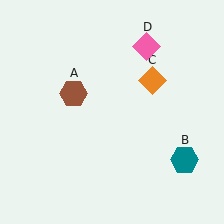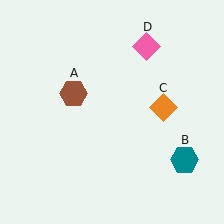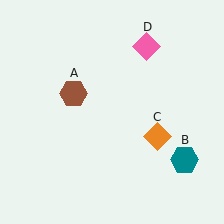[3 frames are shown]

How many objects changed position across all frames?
1 object changed position: orange diamond (object C).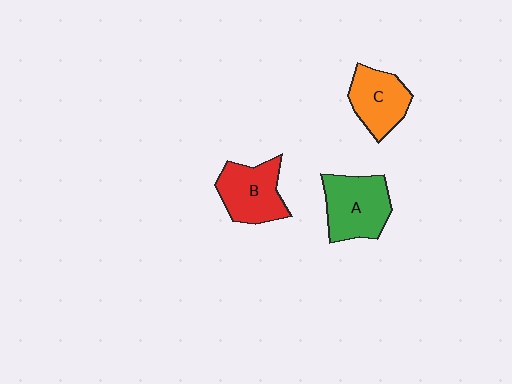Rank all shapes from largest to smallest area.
From largest to smallest: A (green), B (red), C (orange).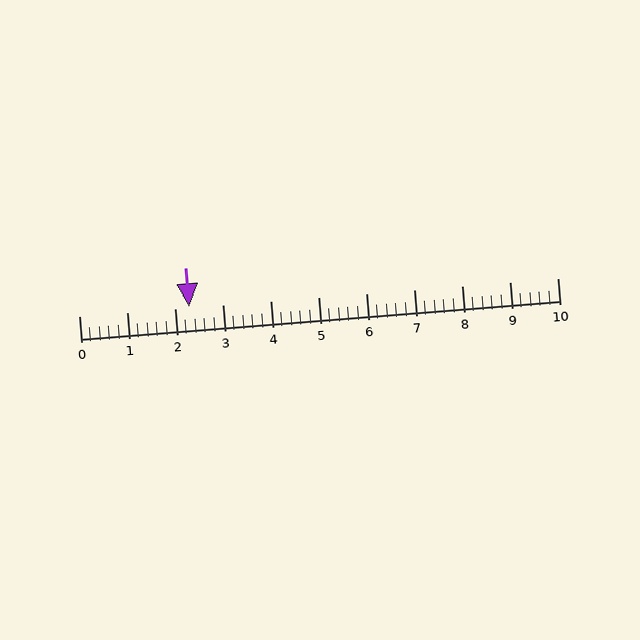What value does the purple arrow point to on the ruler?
The purple arrow points to approximately 2.3.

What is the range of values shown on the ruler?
The ruler shows values from 0 to 10.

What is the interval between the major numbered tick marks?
The major tick marks are spaced 1 units apart.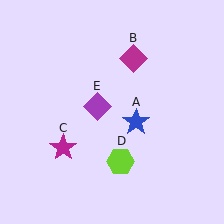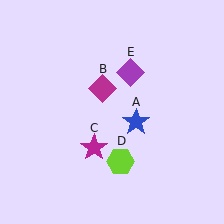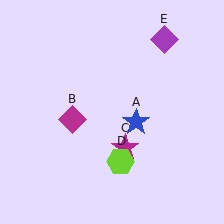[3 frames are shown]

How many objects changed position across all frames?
3 objects changed position: magenta diamond (object B), magenta star (object C), purple diamond (object E).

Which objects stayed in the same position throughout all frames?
Blue star (object A) and lime hexagon (object D) remained stationary.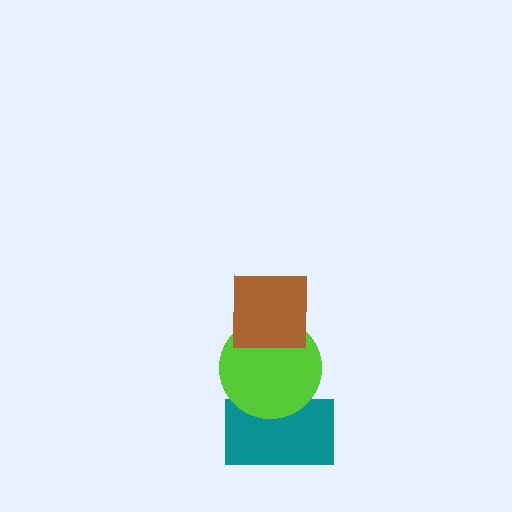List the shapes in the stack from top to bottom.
From top to bottom: the brown square, the lime circle, the teal rectangle.